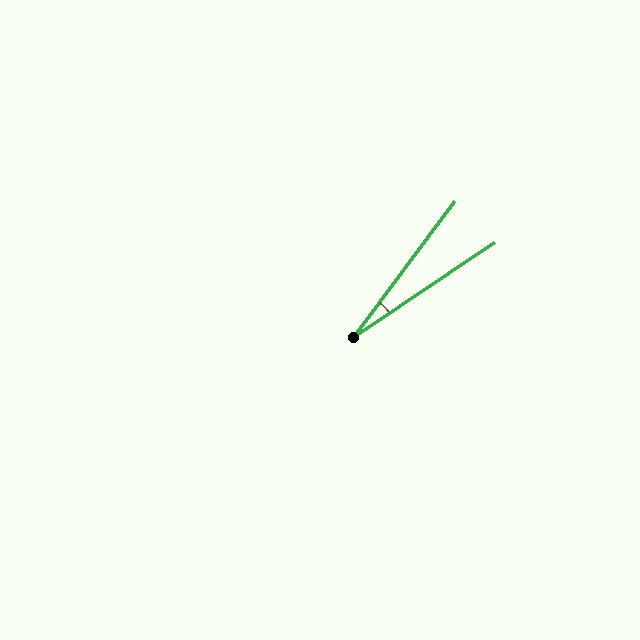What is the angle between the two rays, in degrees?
Approximately 19 degrees.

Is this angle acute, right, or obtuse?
It is acute.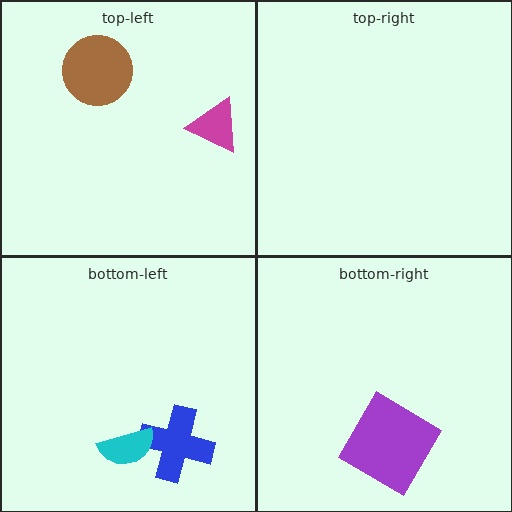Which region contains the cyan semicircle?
The bottom-left region.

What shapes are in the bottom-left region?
The blue cross, the cyan semicircle.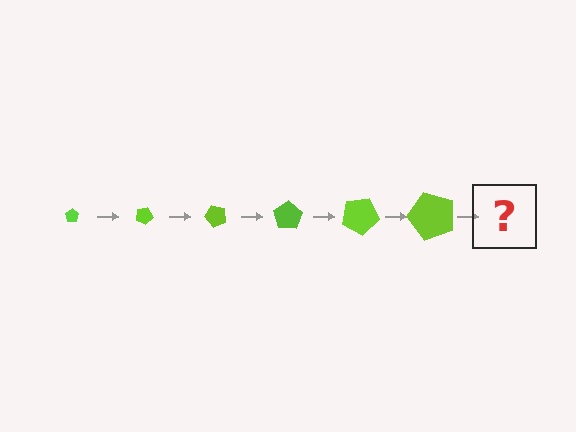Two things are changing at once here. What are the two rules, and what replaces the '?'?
The two rules are that the pentagon grows larger each step and it rotates 25 degrees each step. The '?' should be a pentagon, larger than the previous one and rotated 150 degrees from the start.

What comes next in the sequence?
The next element should be a pentagon, larger than the previous one and rotated 150 degrees from the start.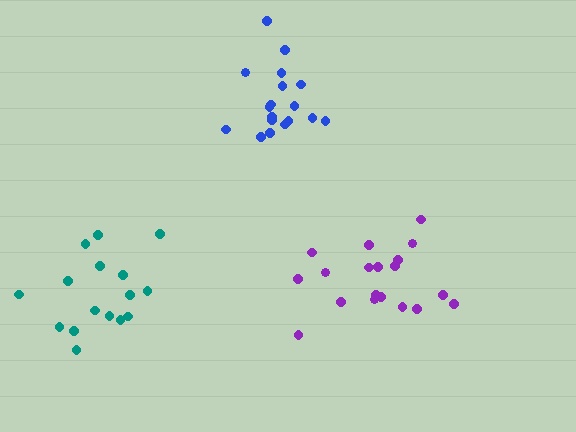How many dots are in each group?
Group 1: 16 dots, Group 2: 19 dots, Group 3: 18 dots (53 total).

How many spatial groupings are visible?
There are 3 spatial groupings.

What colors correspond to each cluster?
The clusters are colored: teal, purple, blue.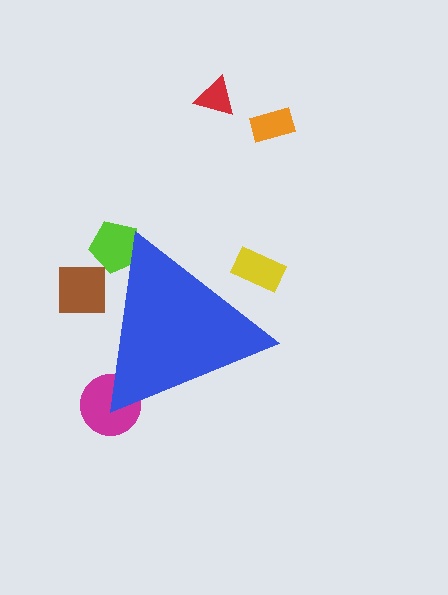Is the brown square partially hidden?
Yes, the brown square is partially hidden behind the blue triangle.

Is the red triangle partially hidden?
No, the red triangle is fully visible.